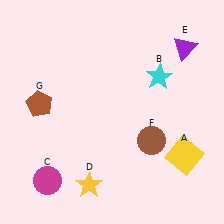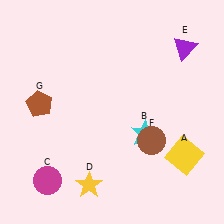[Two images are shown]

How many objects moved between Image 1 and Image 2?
1 object moved between the two images.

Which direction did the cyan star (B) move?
The cyan star (B) moved down.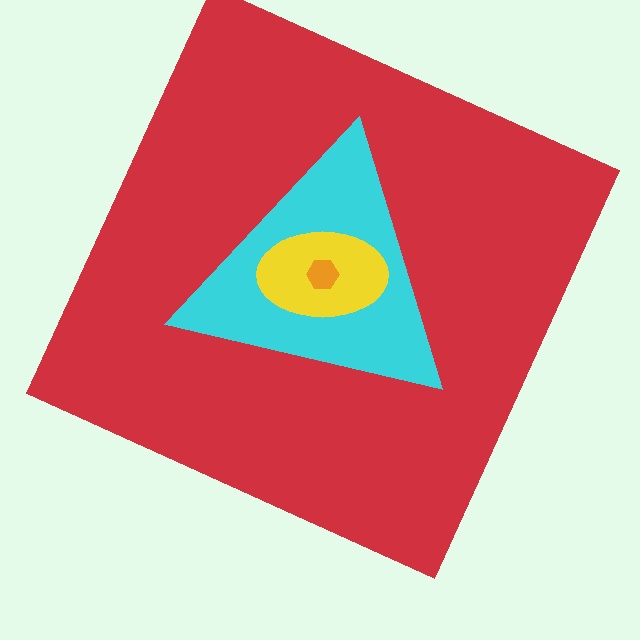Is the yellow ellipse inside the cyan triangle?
Yes.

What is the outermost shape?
The red square.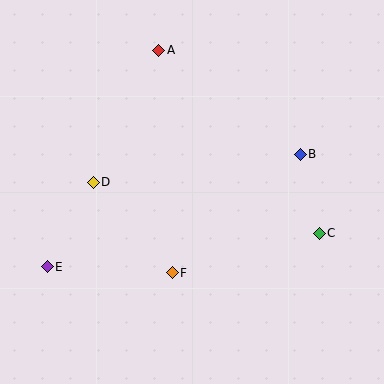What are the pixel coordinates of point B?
Point B is at (300, 154).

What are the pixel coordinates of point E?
Point E is at (47, 267).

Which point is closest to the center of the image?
Point F at (172, 273) is closest to the center.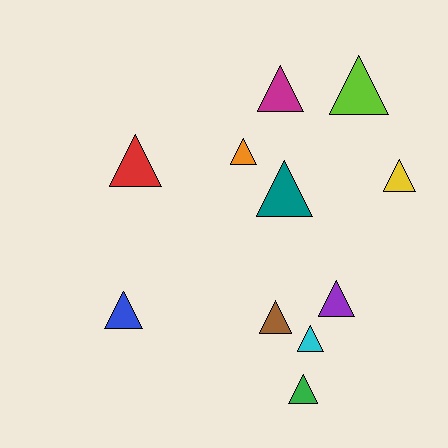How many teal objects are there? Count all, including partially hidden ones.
There is 1 teal object.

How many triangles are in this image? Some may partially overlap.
There are 11 triangles.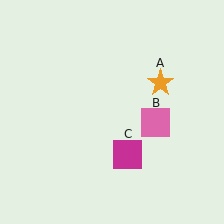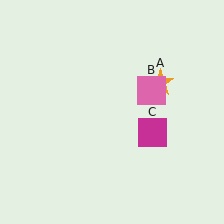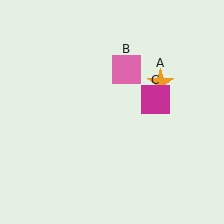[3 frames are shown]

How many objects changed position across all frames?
2 objects changed position: pink square (object B), magenta square (object C).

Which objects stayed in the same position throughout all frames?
Orange star (object A) remained stationary.